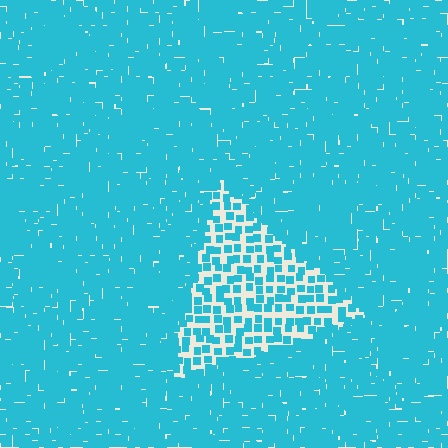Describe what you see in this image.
The image contains small cyan elements arranged at two different densities. A triangle-shaped region is visible where the elements are less densely packed than the surrounding area.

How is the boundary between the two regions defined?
The boundary is defined by a change in element density (approximately 2.5x ratio). All elements are the same color, size, and shape.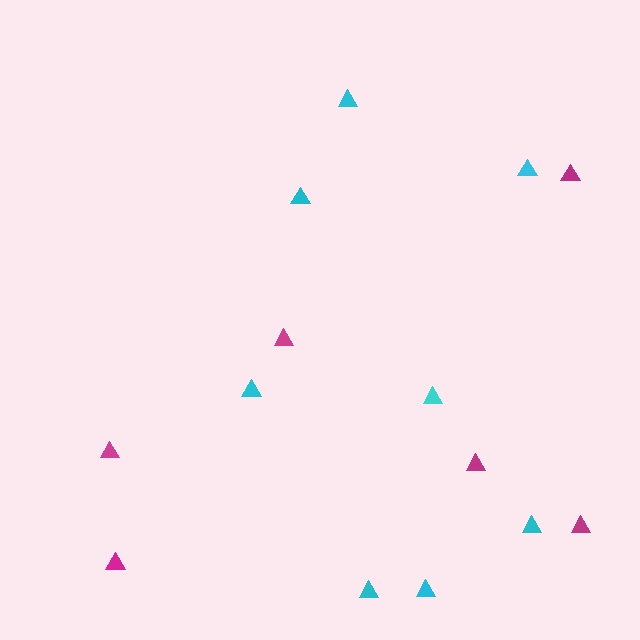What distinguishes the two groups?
There are 2 groups: one group of cyan triangles (8) and one group of magenta triangles (6).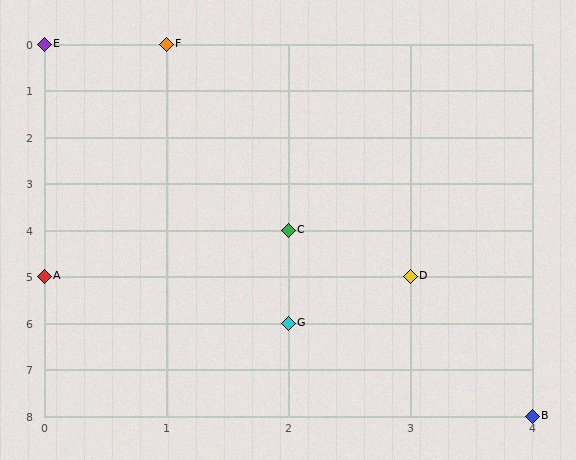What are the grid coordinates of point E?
Point E is at grid coordinates (0, 0).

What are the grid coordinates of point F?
Point F is at grid coordinates (1, 0).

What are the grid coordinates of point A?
Point A is at grid coordinates (0, 5).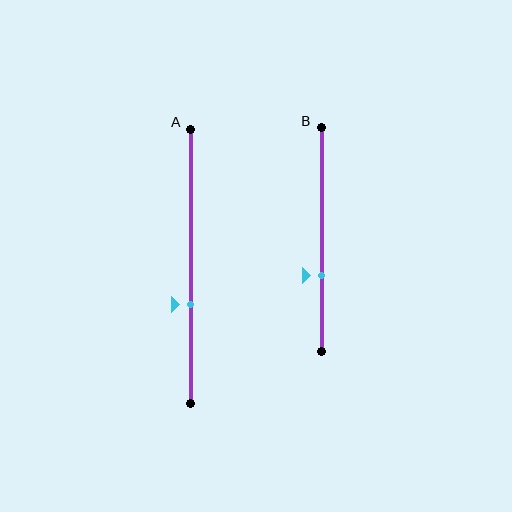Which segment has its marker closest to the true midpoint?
Segment A has its marker closest to the true midpoint.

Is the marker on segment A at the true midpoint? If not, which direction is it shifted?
No, the marker on segment A is shifted downward by about 14% of the segment length.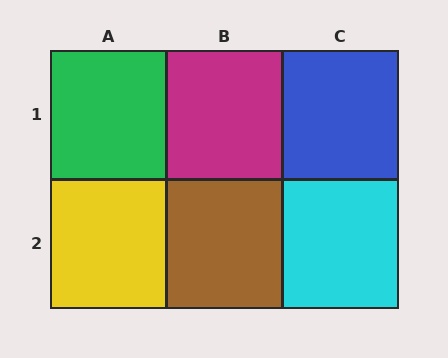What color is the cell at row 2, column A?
Yellow.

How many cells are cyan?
1 cell is cyan.